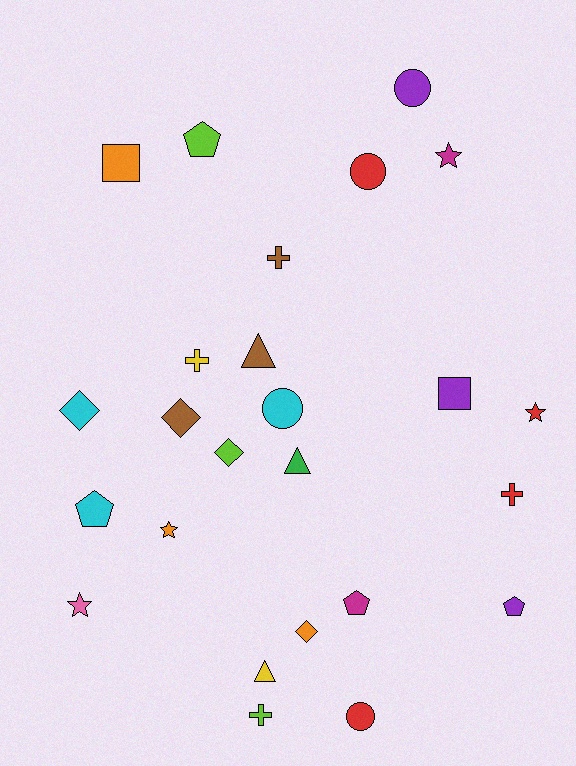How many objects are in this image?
There are 25 objects.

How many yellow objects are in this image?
There are 2 yellow objects.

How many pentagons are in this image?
There are 4 pentagons.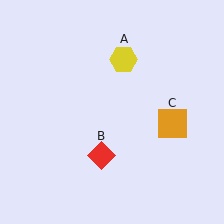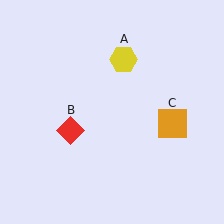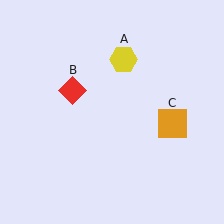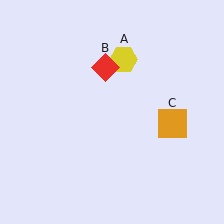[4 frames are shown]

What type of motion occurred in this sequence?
The red diamond (object B) rotated clockwise around the center of the scene.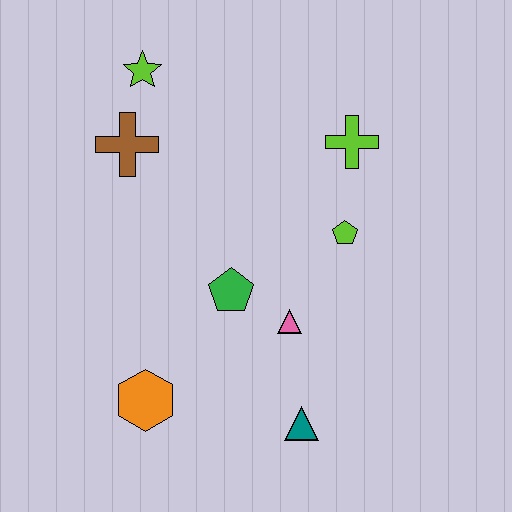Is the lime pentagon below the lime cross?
Yes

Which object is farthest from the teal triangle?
The lime star is farthest from the teal triangle.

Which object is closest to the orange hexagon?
The green pentagon is closest to the orange hexagon.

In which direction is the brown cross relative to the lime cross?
The brown cross is to the left of the lime cross.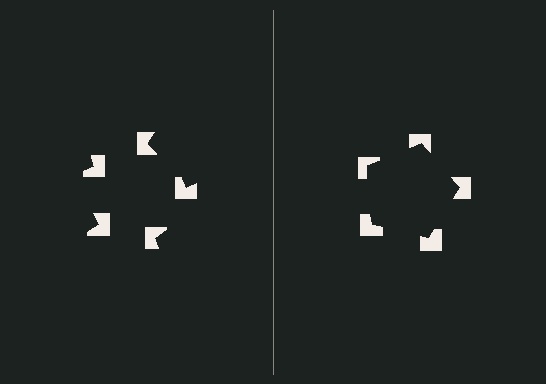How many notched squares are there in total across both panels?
10 — 5 on each side.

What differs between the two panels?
The notched squares are positioned identically on both sides; only the wedge orientations differ. On the right they align to a pentagon; on the left they are misaligned.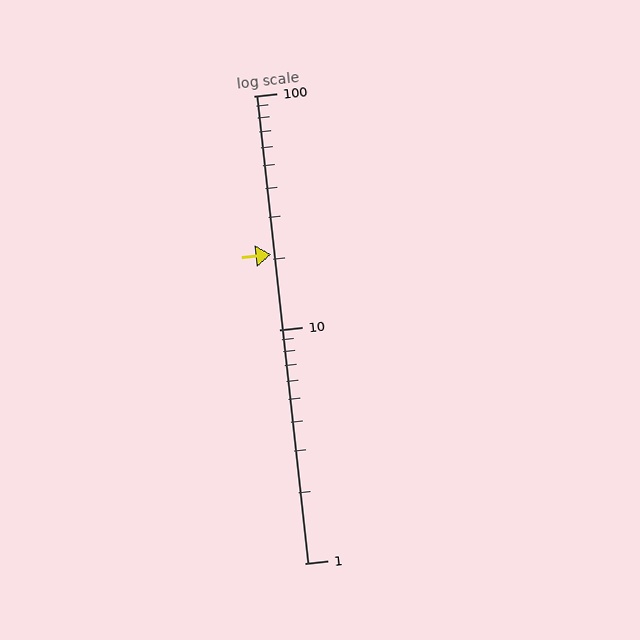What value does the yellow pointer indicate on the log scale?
The pointer indicates approximately 21.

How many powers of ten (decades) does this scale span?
The scale spans 2 decades, from 1 to 100.